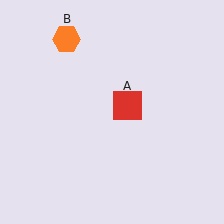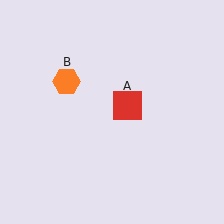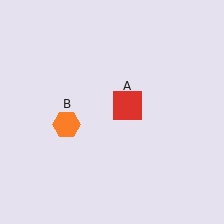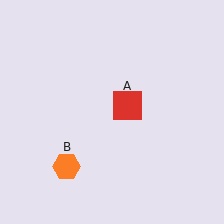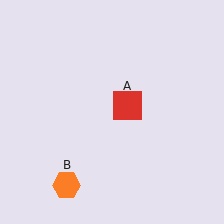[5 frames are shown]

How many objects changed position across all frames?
1 object changed position: orange hexagon (object B).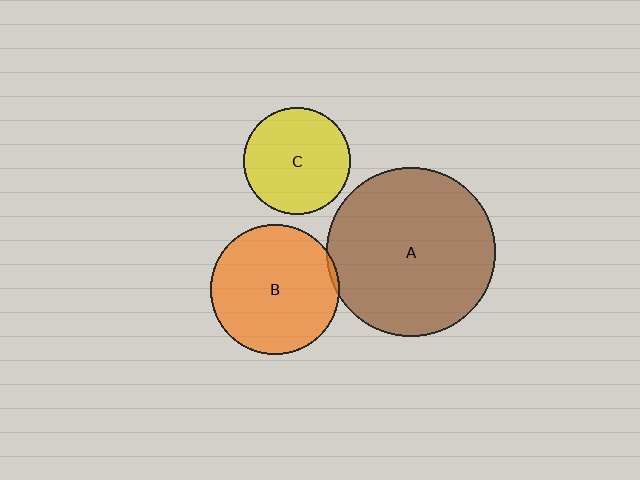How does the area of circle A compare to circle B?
Approximately 1.7 times.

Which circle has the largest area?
Circle A (brown).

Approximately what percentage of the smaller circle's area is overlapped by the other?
Approximately 5%.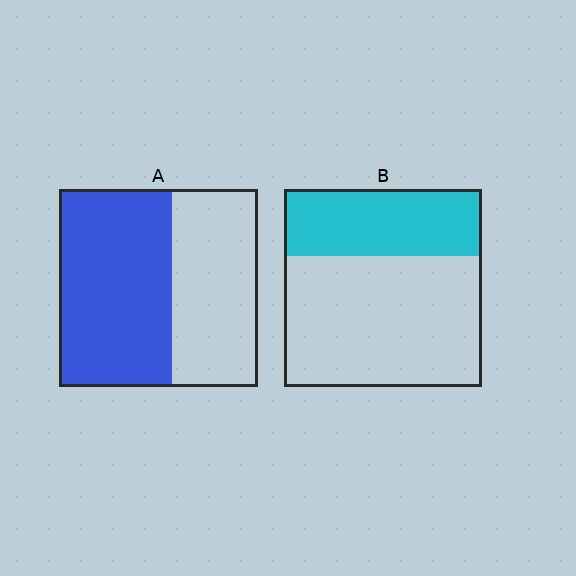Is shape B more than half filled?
No.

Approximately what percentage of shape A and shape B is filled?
A is approximately 55% and B is approximately 35%.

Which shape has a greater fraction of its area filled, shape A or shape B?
Shape A.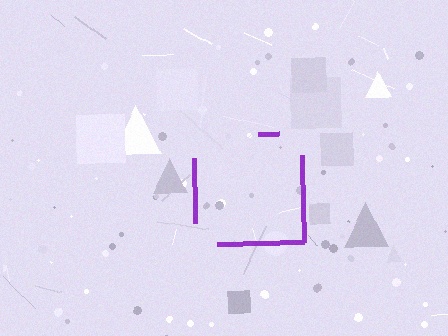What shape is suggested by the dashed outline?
The dashed outline suggests a square.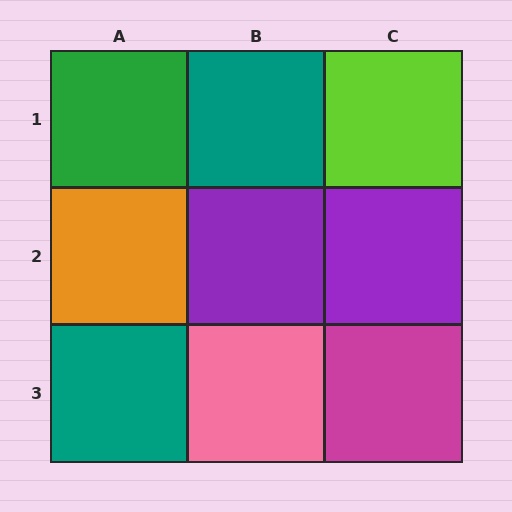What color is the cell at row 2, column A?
Orange.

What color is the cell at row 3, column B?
Pink.